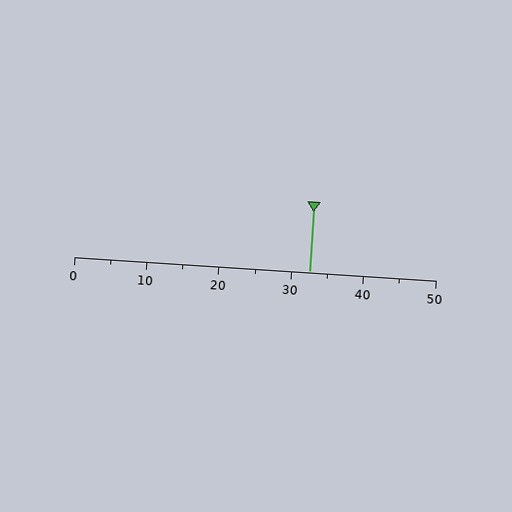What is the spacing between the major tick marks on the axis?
The major ticks are spaced 10 apart.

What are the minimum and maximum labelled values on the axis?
The axis runs from 0 to 50.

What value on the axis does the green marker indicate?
The marker indicates approximately 32.5.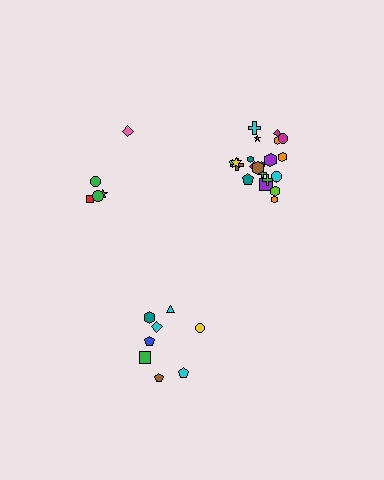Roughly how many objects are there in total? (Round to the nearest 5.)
Roughly 35 objects in total.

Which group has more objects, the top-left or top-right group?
The top-right group.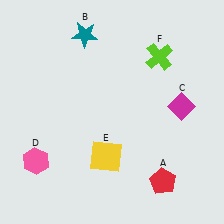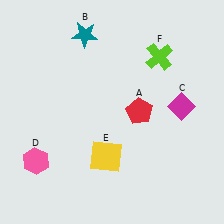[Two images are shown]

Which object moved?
The red pentagon (A) moved up.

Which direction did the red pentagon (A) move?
The red pentagon (A) moved up.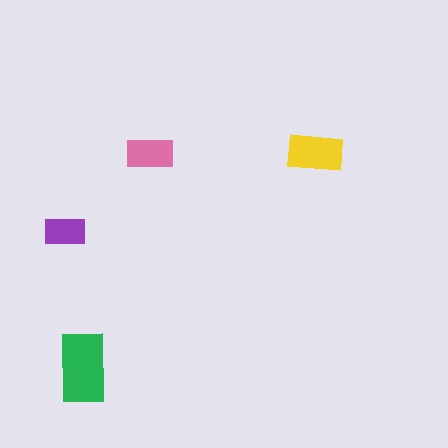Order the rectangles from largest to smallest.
the green one, the yellow one, the pink one, the purple one.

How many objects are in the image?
There are 4 objects in the image.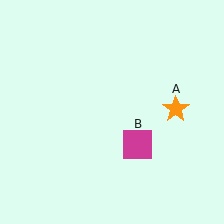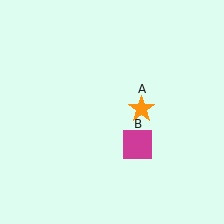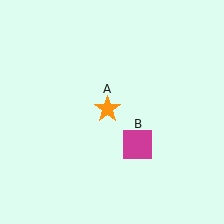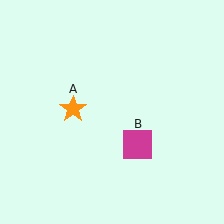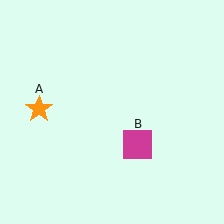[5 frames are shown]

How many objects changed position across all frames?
1 object changed position: orange star (object A).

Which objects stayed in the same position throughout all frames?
Magenta square (object B) remained stationary.